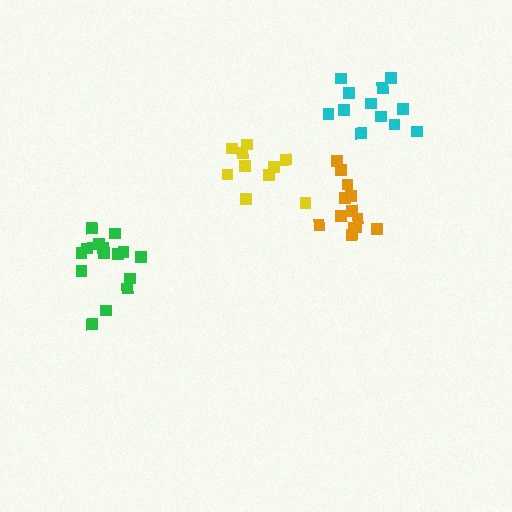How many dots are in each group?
Group 1: 10 dots, Group 2: 15 dots, Group 3: 12 dots, Group 4: 13 dots (50 total).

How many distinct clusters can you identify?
There are 4 distinct clusters.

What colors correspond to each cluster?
The clusters are colored: yellow, green, cyan, orange.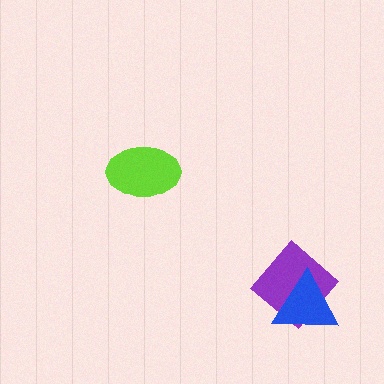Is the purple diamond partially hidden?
Yes, it is partially covered by another shape.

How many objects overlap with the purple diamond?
1 object overlaps with the purple diamond.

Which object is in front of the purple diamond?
The blue triangle is in front of the purple diamond.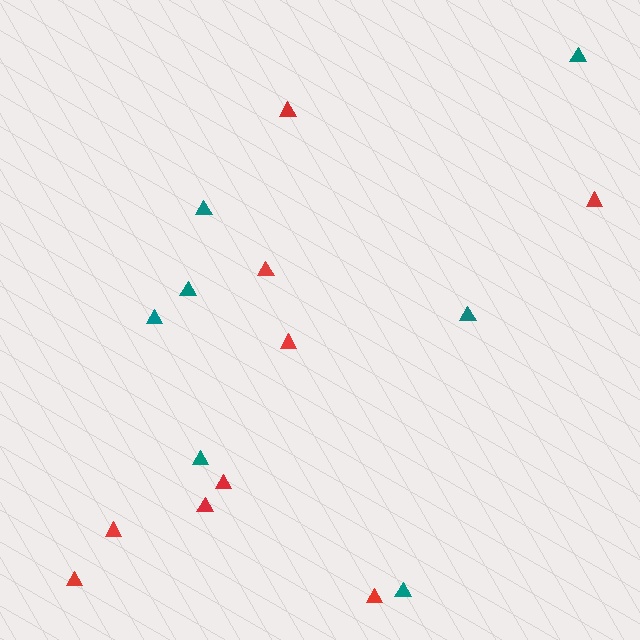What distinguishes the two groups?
There are 2 groups: one group of teal triangles (7) and one group of red triangles (9).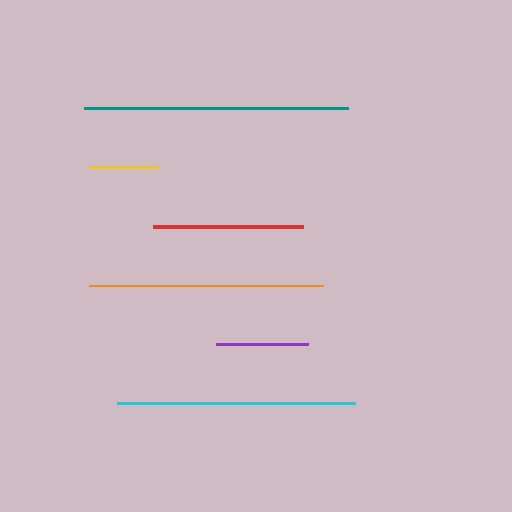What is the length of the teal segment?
The teal segment is approximately 263 pixels long.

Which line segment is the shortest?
The yellow line is the shortest at approximately 68 pixels.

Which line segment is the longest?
The teal line is the longest at approximately 263 pixels.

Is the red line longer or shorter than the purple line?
The red line is longer than the purple line.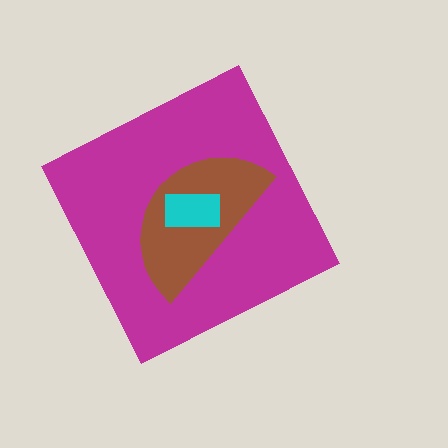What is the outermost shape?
The magenta diamond.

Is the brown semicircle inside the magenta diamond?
Yes.